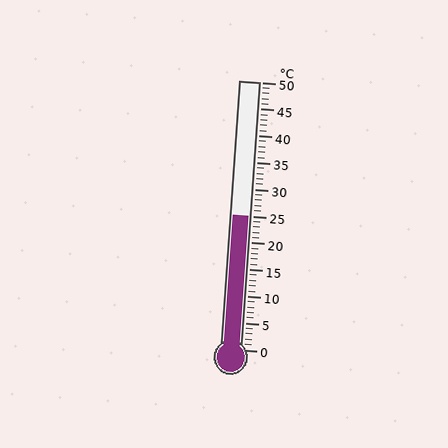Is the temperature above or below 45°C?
The temperature is below 45°C.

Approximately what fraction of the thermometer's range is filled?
The thermometer is filled to approximately 50% of its range.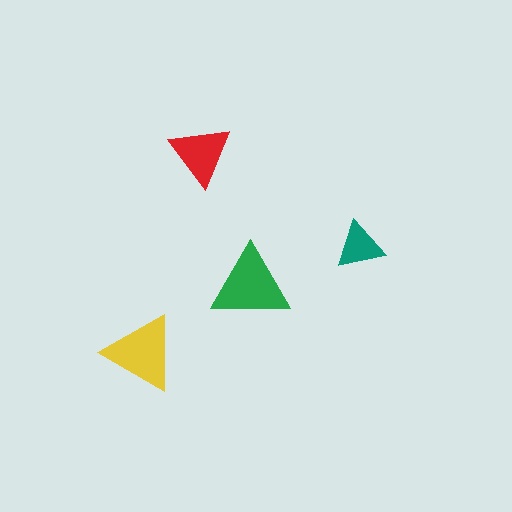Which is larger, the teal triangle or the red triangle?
The red one.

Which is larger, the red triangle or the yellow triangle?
The yellow one.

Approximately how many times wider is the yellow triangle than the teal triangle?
About 1.5 times wider.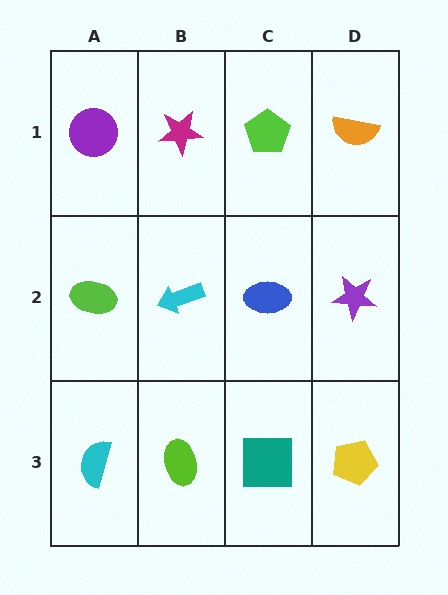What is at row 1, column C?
A lime pentagon.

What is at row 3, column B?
A lime ellipse.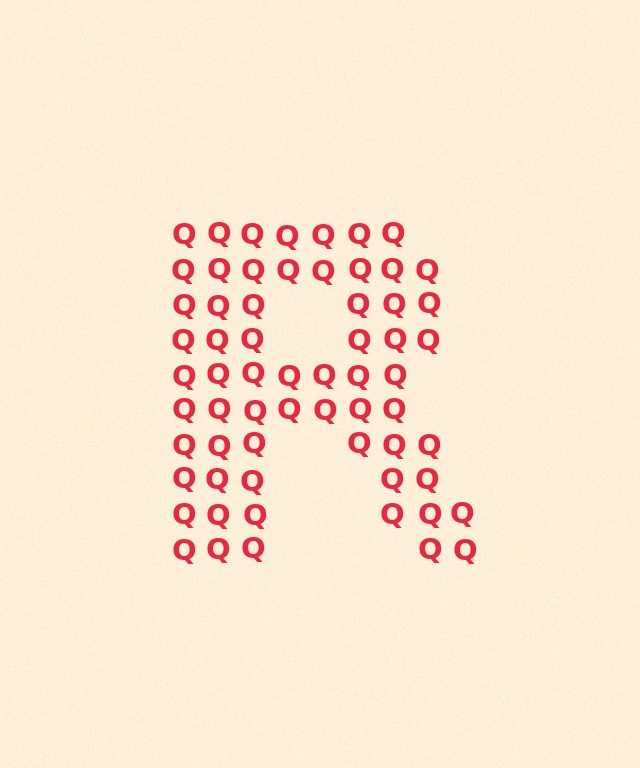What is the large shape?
The large shape is the letter R.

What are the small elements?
The small elements are letter Q's.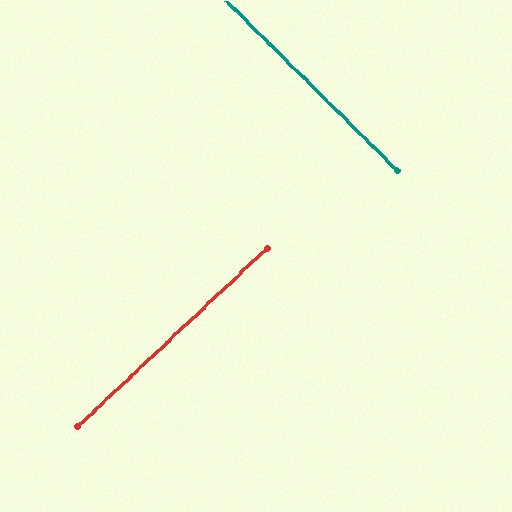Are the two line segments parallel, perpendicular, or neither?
Perpendicular — they meet at approximately 88°.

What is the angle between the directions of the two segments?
Approximately 88 degrees.